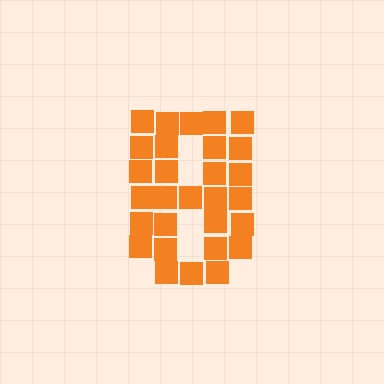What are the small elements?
The small elements are squares.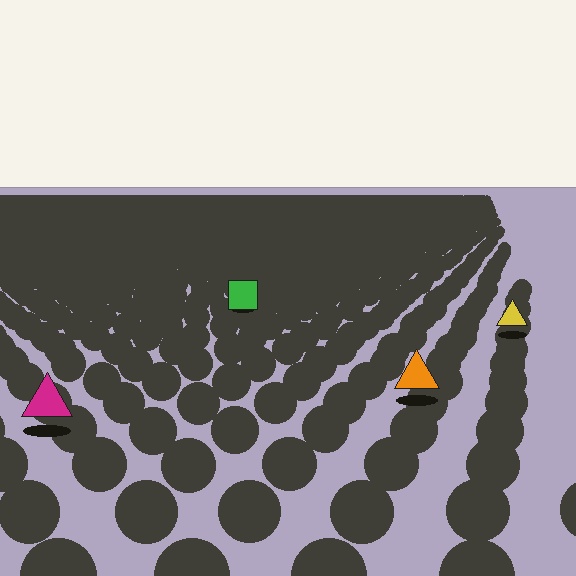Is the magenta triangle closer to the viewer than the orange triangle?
Yes. The magenta triangle is closer — you can tell from the texture gradient: the ground texture is coarser near it.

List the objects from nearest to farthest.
From nearest to farthest: the magenta triangle, the orange triangle, the yellow triangle, the green square.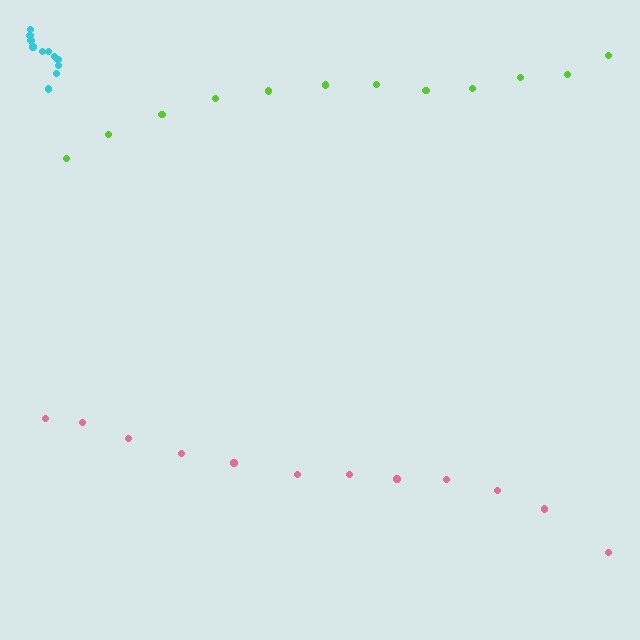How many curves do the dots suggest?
There are 3 distinct paths.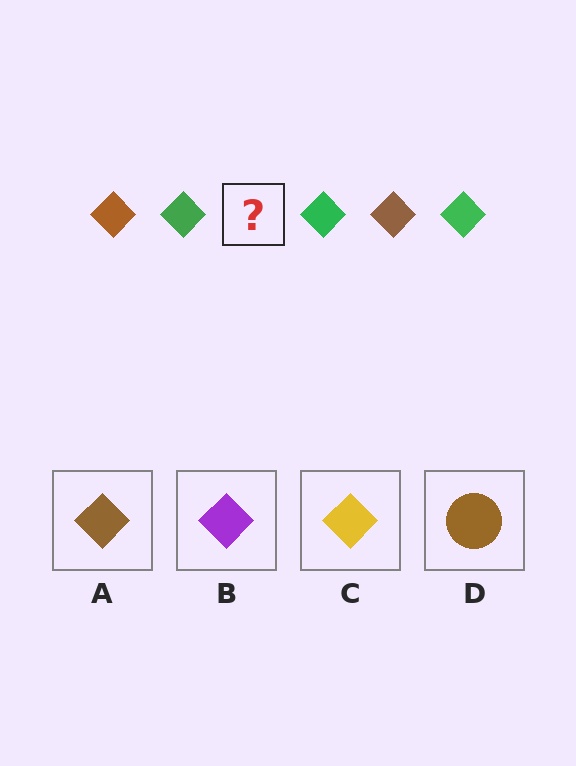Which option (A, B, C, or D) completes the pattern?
A.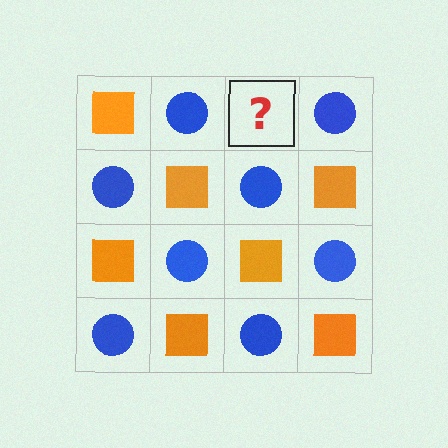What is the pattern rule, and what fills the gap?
The rule is that it alternates orange square and blue circle in a checkerboard pattern. The gap should be filled with an orange square.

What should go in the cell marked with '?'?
The missing cell should contain an orange square.